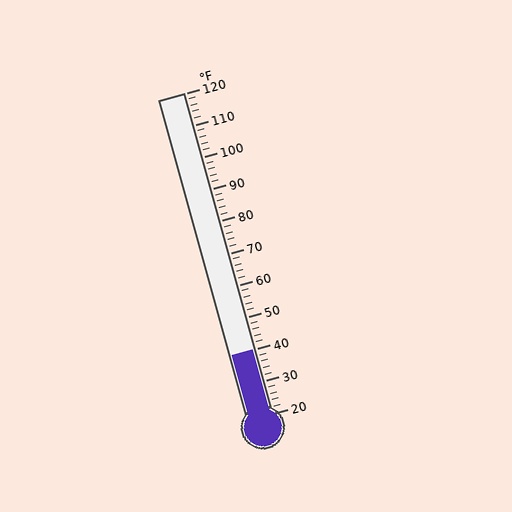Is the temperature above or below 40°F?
The temperature is at 40°F.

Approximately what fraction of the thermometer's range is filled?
The thermometer is filled to approximately 20% of its range.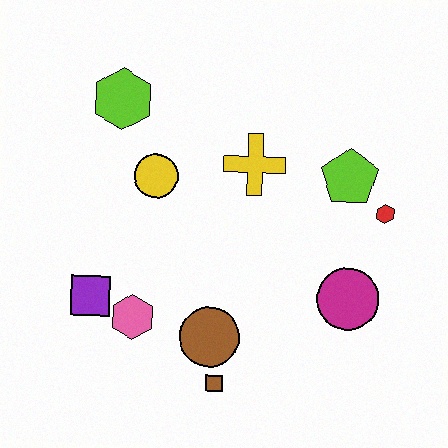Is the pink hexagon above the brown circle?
Yes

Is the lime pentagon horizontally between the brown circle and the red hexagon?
Yes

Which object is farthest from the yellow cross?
The brown square is farthest from the yellow cross.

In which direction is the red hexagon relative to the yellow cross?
The red hexagon is to the right of the yellow cross.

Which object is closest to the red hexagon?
The lime pentagon is closest to the red hexagon.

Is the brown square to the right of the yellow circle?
Yes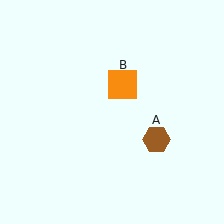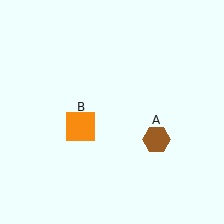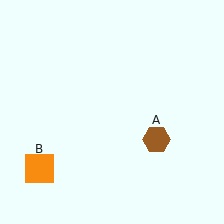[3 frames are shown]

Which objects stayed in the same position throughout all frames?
Brown hexagon (object A) remained stationary.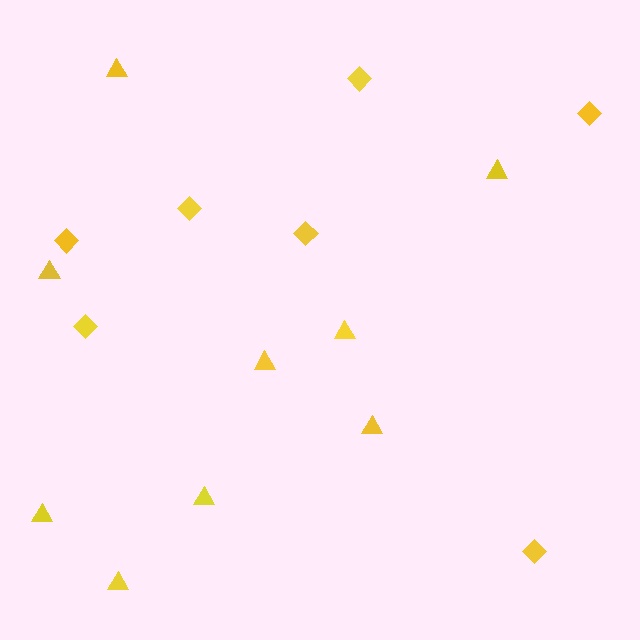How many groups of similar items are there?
There are 2 groups: one group of triangles (9) and one group of diamonds (7).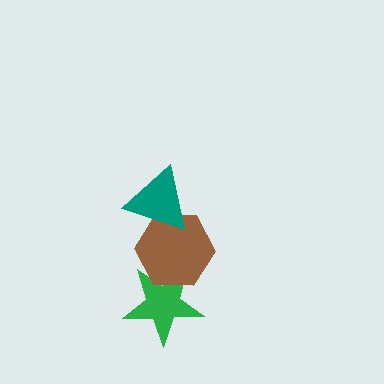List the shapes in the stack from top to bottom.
From top to bottom: the teal triangle, the brown hexagon, the green star.